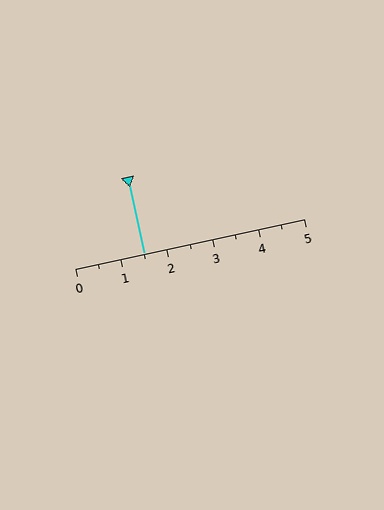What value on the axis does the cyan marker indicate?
The marker indicates approximately 1.5.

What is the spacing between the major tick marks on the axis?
The major ticks are spaced 1 apart.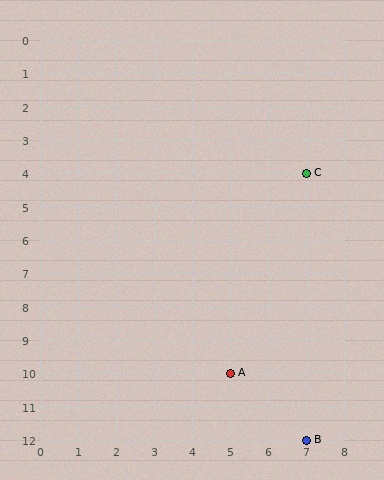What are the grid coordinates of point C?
Point C is at grid coordinates (7, 4).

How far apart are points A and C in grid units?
Points A and C are 2 columns and 6 rows apart (about 6.3 grid units diagonally).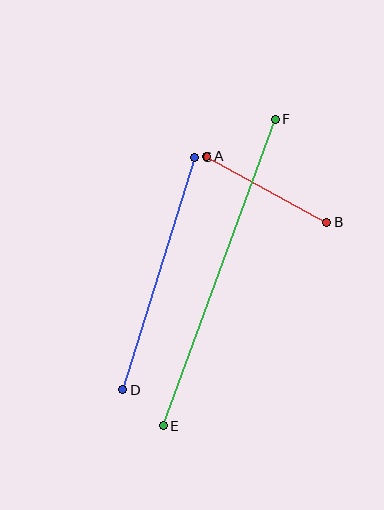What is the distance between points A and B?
The distance is approximately 137 pixels.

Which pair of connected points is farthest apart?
Points E and F are farthest apart.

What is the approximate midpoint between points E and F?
The midpoint is at approximately (219, 273) pixels.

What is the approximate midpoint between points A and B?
The midpoint is at approximately (267, 189) pixels.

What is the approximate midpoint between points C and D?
The midpoint is at approximately (159, 273) pixels.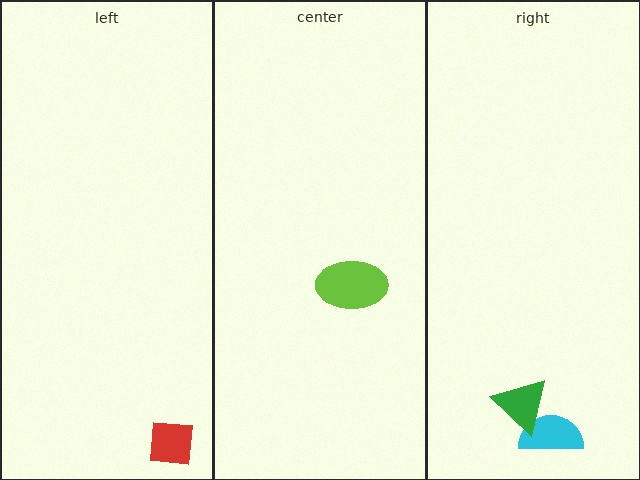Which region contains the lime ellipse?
The center region.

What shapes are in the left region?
The red square.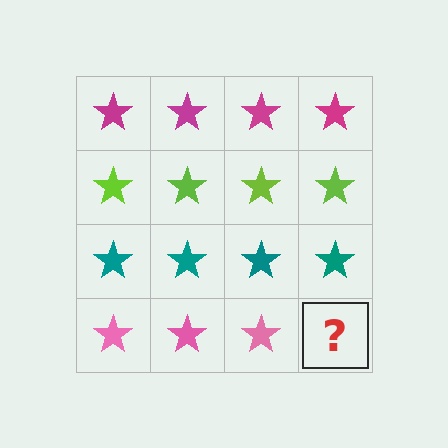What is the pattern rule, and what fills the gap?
The rule is that each row has a consistent color. The gap should be filled with a pink star.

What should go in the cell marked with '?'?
The missing cell should contain a pink star.